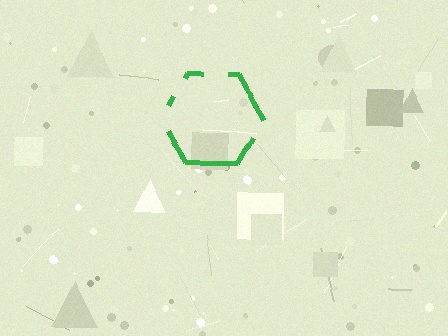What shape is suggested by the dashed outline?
The dashed outline suggests a hexagon.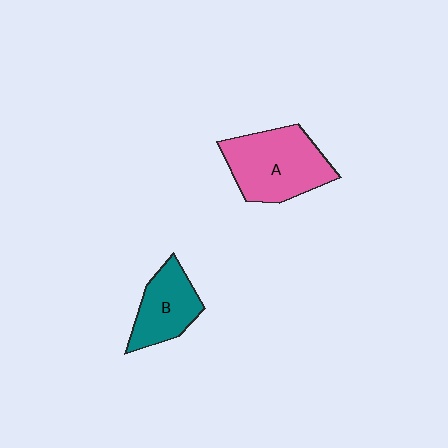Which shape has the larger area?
Shape A (pink).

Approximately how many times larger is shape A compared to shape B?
Approximately 1.5 times.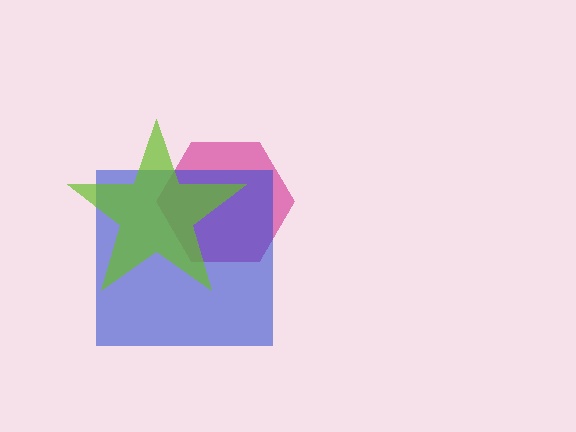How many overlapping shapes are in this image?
There are 3 overlapping shapes in the image.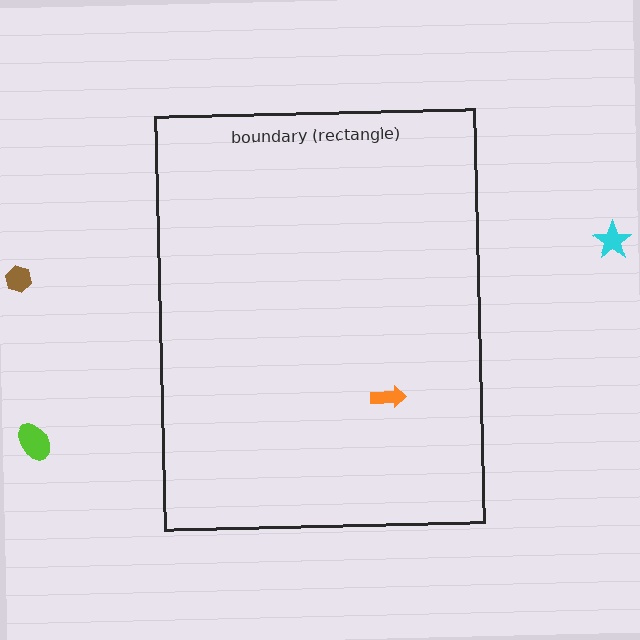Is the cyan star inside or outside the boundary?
Outside.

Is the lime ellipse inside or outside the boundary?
Outside.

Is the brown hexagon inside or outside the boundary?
Outside.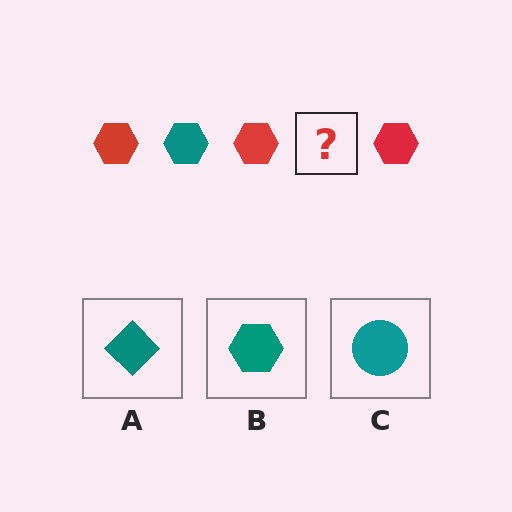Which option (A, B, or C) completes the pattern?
B.